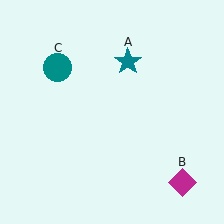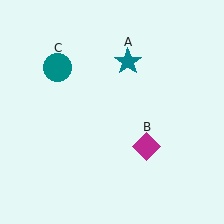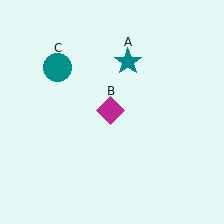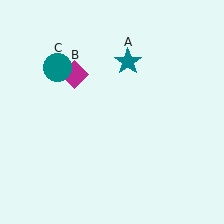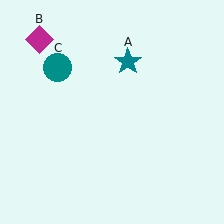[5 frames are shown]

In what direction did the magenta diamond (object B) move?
The magenta diamond (object B) moved up and to the left.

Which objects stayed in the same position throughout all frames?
Teal star (object A) and teal circle (object C) remained stationary.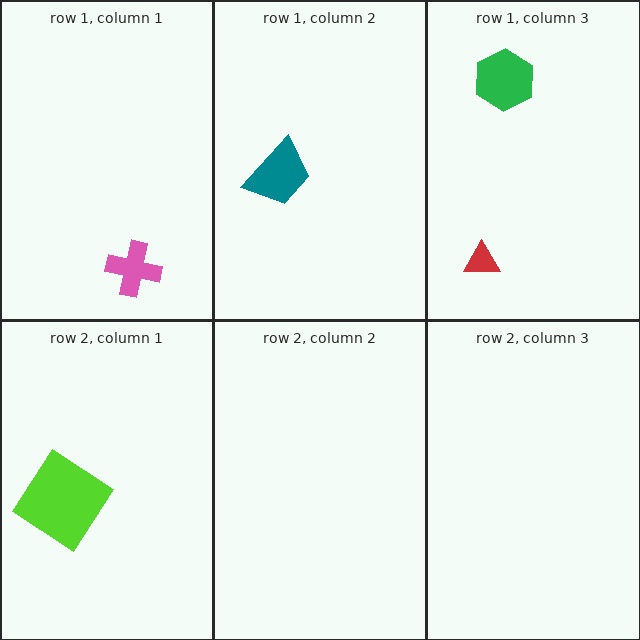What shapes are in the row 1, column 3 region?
The green hexagon, the red triangle.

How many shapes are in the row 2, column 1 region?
1.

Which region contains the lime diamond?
The row 2, column 1 region.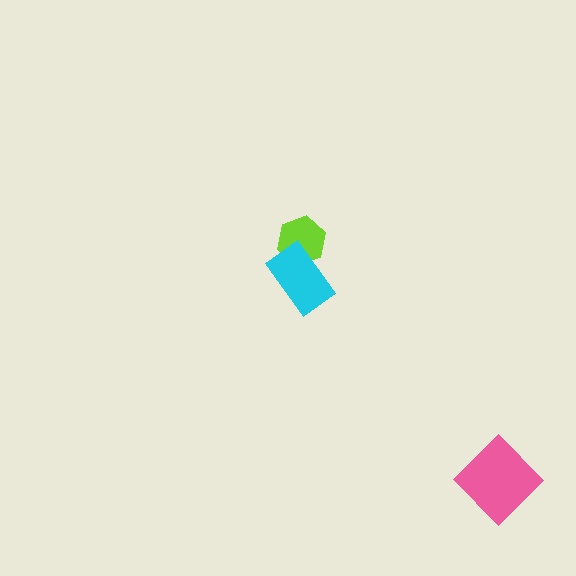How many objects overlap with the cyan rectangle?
1 object overlaps with the cyan rectangle.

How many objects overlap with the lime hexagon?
1 object overlaps with the lime hexagon.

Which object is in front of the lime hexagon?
The cyan rectangle is in front of the lime hexagon.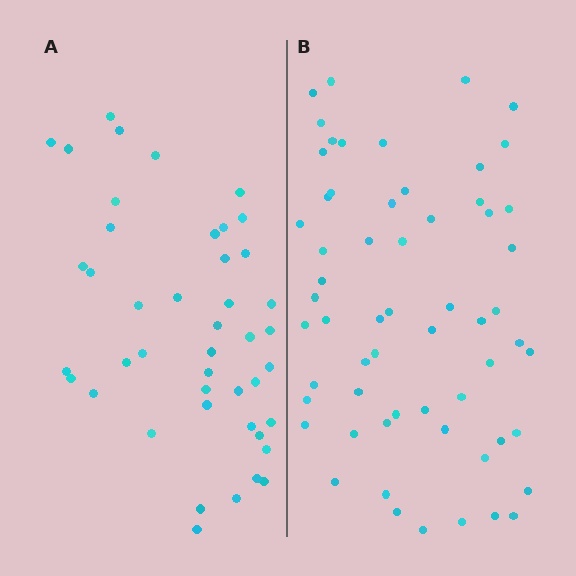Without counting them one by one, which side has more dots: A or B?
Region B (the right region) has more dots.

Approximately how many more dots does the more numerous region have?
Region B has approximately 15 more dots than region A.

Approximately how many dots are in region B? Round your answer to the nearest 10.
About 60 dots.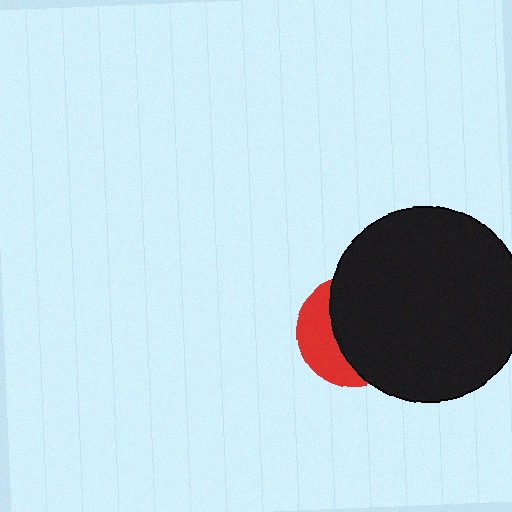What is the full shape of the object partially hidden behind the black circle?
The partially hidden object is a red circle.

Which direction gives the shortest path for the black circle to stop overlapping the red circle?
Moving right gives the shortest separation.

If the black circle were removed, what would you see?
You would see the complete red circle.